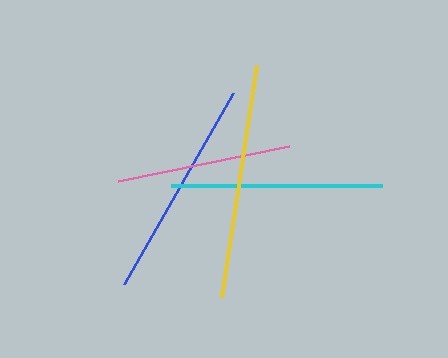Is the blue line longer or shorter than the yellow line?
The yellow line is longer than the blue line.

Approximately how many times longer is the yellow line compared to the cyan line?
The yellow line is approximately 1.1 times the length of the cyan line.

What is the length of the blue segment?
The blue segment is approximately 220 pixels long.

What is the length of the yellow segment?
The yellow segment is approximately 235 pixels long.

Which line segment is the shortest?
The pink line is the shortest at approximately 174 pixels.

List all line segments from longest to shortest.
From longest to shortest: yellow, blue, cyan, pink.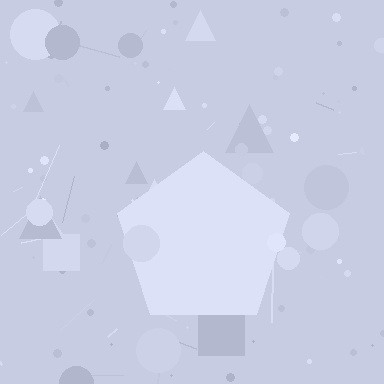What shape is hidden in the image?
A pentagon is hidden in the image.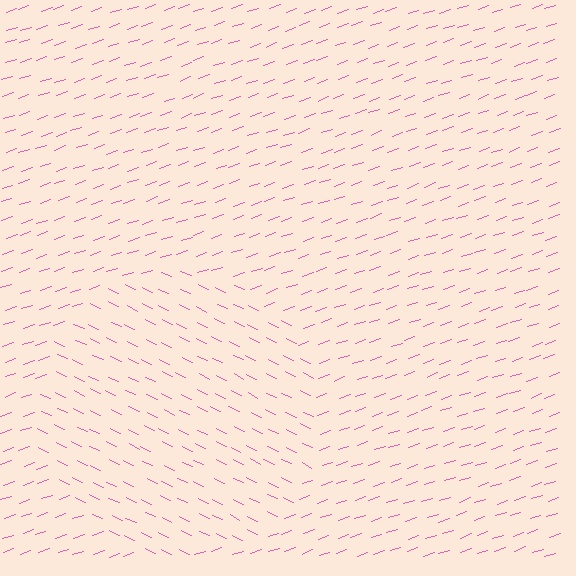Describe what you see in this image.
The image is filled with small pink line segments. A circle region in the image has lines oriented differently from the surrounding lines, creating a visible texture boundary.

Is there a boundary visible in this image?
Yes, there is a texture boundary formed by a change in line orientation.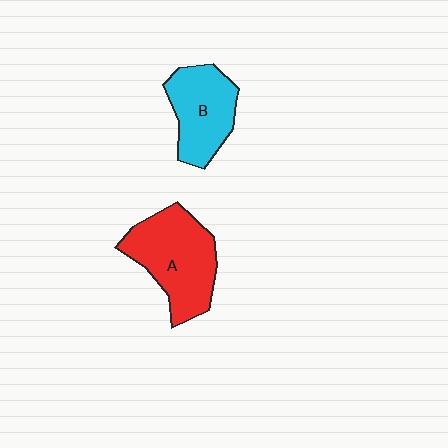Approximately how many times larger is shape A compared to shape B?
Approximately 1.3 times.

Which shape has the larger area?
Shape A (red).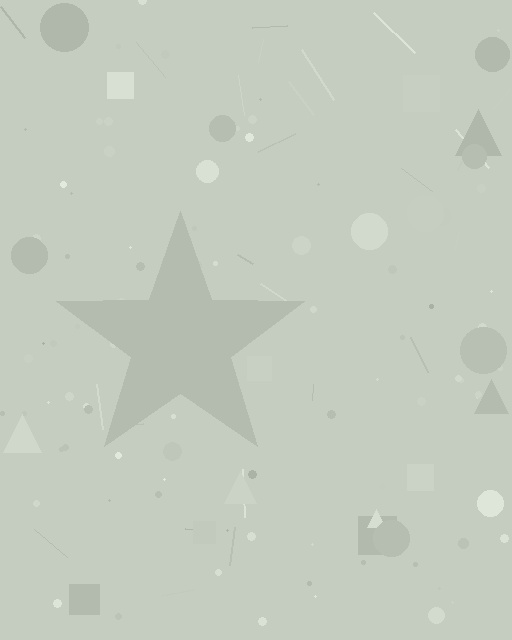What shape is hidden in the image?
A star is hidden in the image.